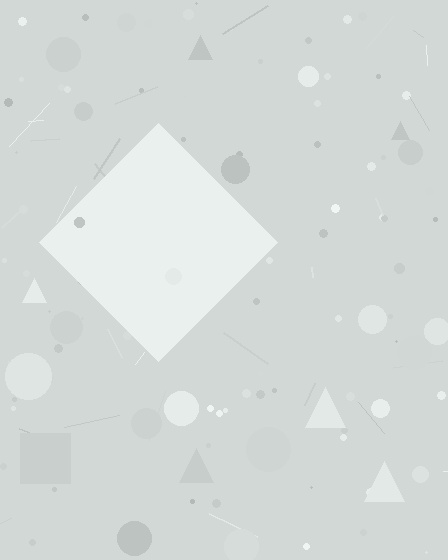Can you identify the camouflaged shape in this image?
The camouflaged shape is a diamond.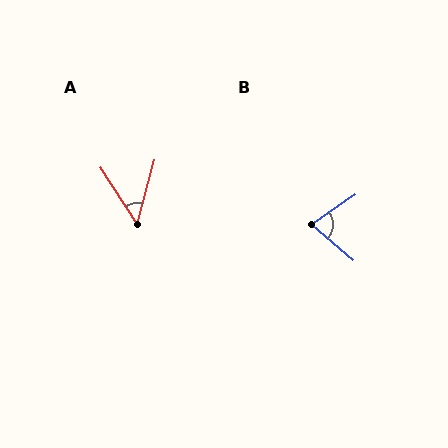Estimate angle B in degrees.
Approximately 74 degrees.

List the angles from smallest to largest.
A (48°), B (74°).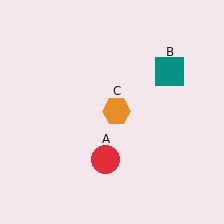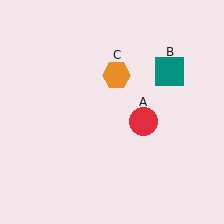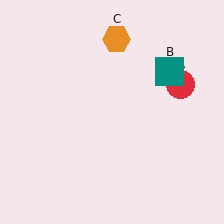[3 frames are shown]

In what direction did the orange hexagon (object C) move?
The orange hexagon (object C) moved up.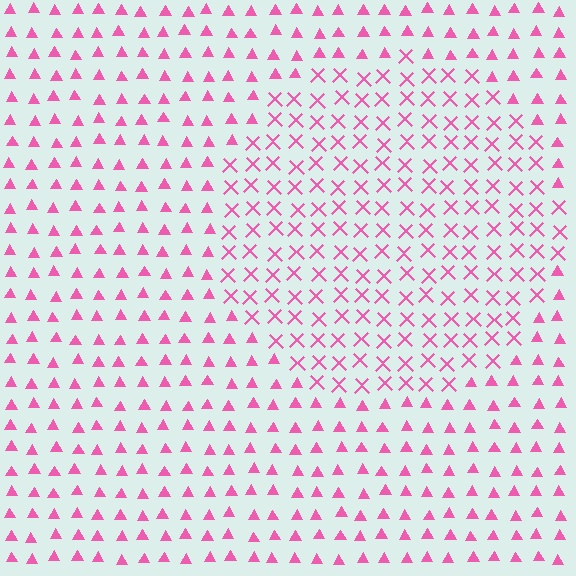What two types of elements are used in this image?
The image uses X marks inside the circle region and triangles outside it.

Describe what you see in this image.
The image is filled with small pink elements arranged in a uniform grid. A circle-shaped region contains X marks, while the surrounding area contains triangles. The boundary is defined purely by the change in element shape.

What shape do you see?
I see a circle.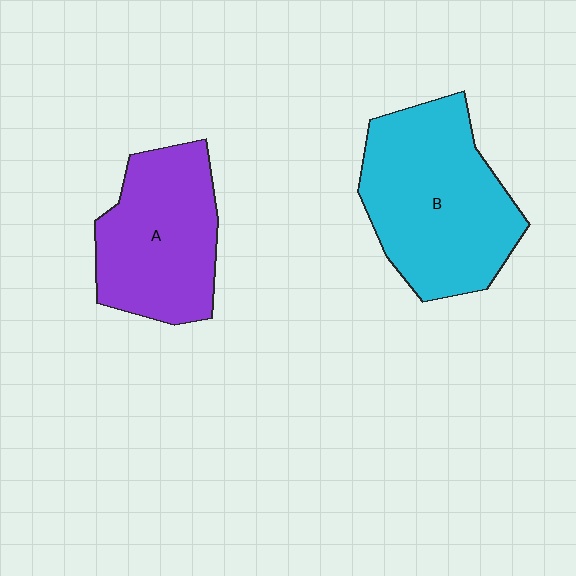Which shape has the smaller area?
Shape A (purple).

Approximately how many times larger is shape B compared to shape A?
Approximately 1.3 times.